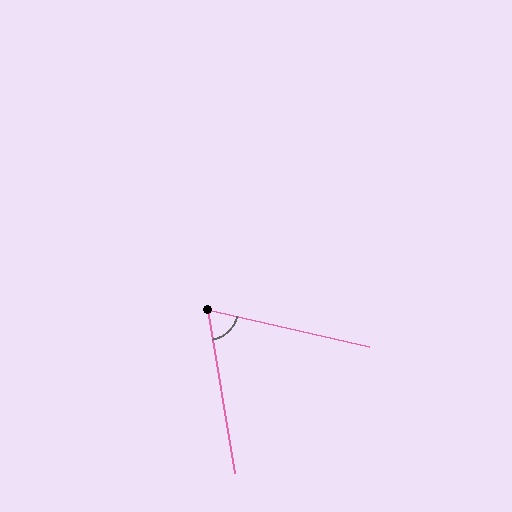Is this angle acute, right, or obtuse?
It is acute.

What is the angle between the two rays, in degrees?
Approximately 68 degrees.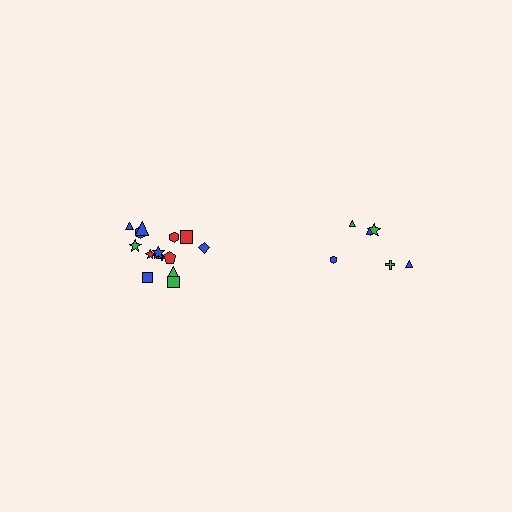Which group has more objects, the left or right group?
The left group.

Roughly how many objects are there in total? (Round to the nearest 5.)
Roughly 20 objects in total.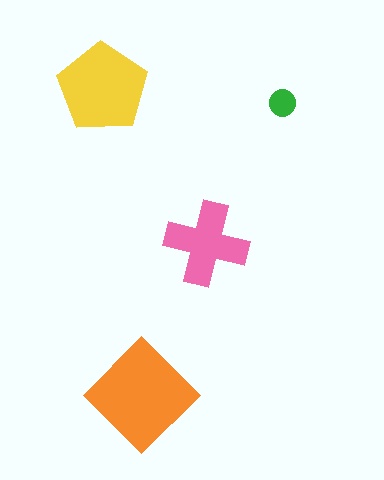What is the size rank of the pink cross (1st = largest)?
3rd.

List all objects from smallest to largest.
The green circle, the pink cross, the yellow pentagon, the orange diamond.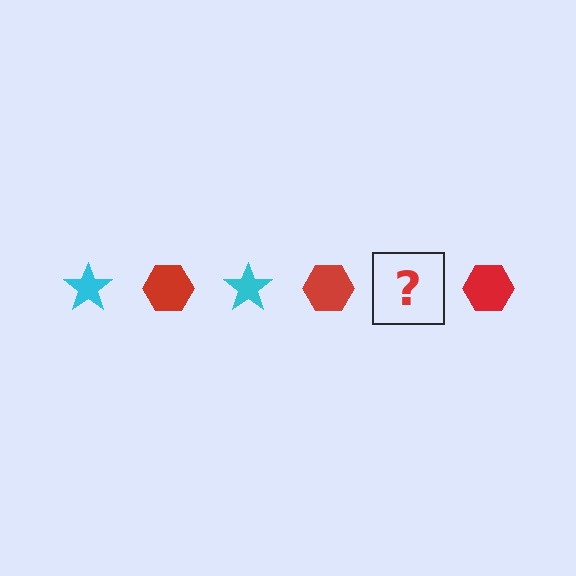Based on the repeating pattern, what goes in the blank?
The blank should be a cyan star.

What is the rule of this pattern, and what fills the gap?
The rule is that the pattern alternates between cyan star and red hexagon. The gap should be filled with a cyan star.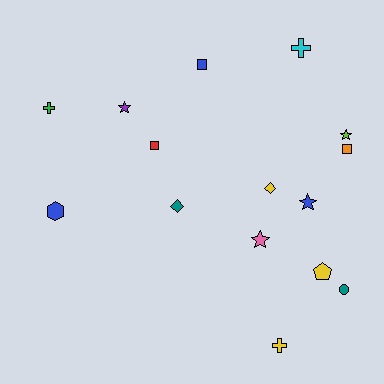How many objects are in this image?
There are 15 objects.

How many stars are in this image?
There are 4 stars.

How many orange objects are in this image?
There is 1 orange object.